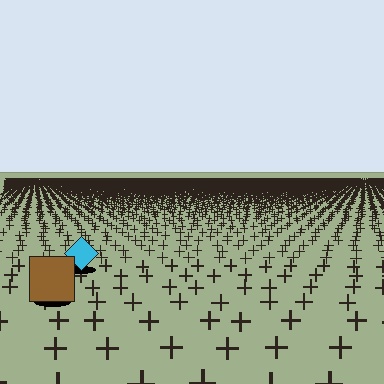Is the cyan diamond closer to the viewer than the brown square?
No. The brown square is closer — you can tell from the texture gradient: the ground texture is coarser near it.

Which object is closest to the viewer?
The brown square is closest. The texture marks near it are larger and more spread out.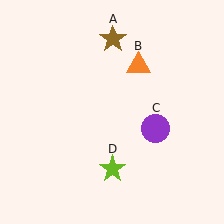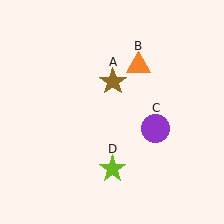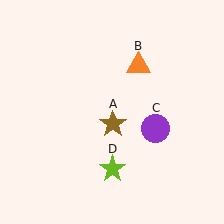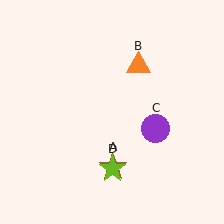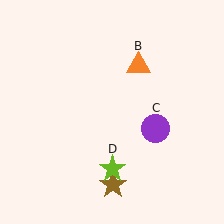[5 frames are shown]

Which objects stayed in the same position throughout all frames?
Orange triangle (object B) and purple circle (object C) and lime star (object D) remained stationary.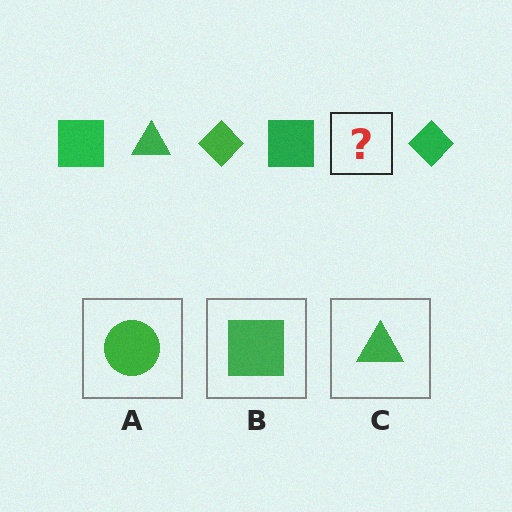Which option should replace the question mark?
Option C.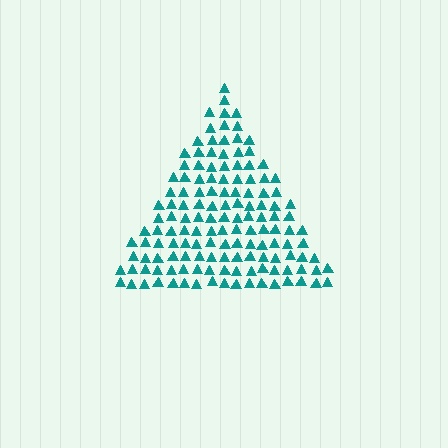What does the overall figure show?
The overall figure shows a triangle.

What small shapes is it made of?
It is made of small triangles.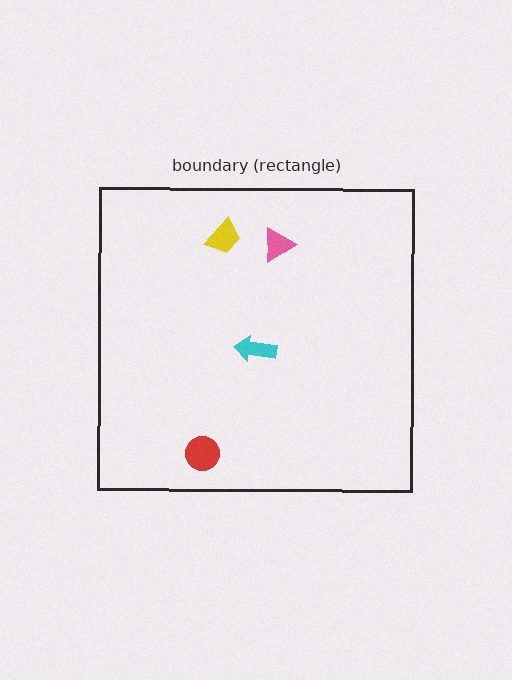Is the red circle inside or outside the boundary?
Inside.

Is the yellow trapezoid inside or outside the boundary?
Inside.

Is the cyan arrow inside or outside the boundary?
Inside.